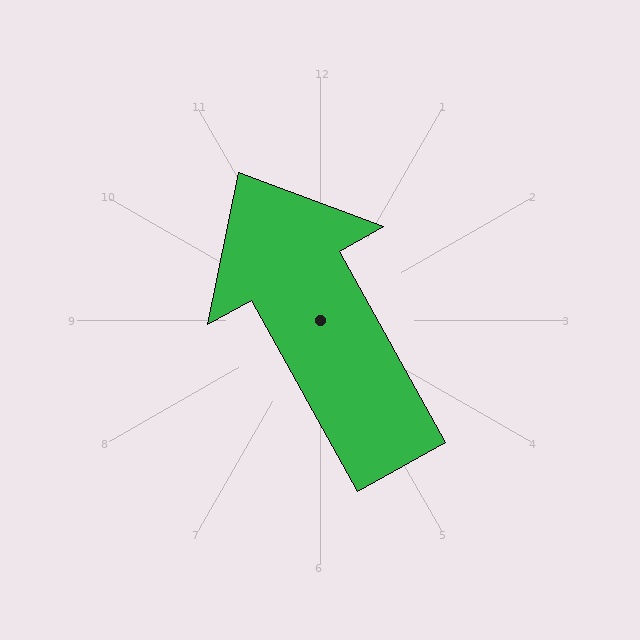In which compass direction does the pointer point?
Northwest.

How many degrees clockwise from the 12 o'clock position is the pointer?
Approximately 331 degrees.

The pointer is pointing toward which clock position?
Roughly 11 o'clock.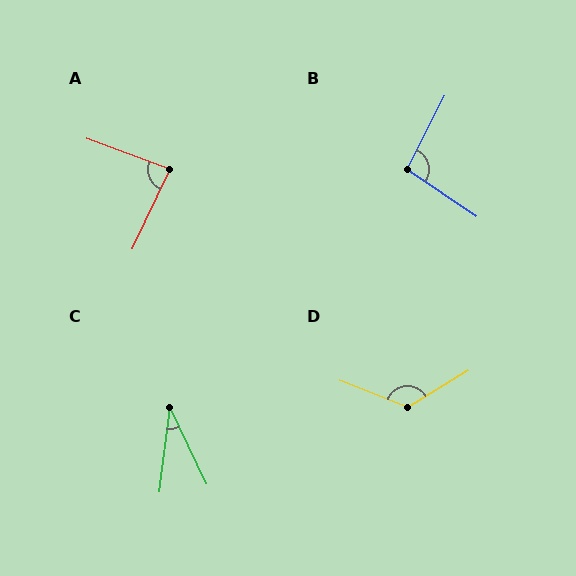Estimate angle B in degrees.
Approximately 97 degrees.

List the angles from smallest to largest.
C (33°), A (85°), B (97°), D (127°).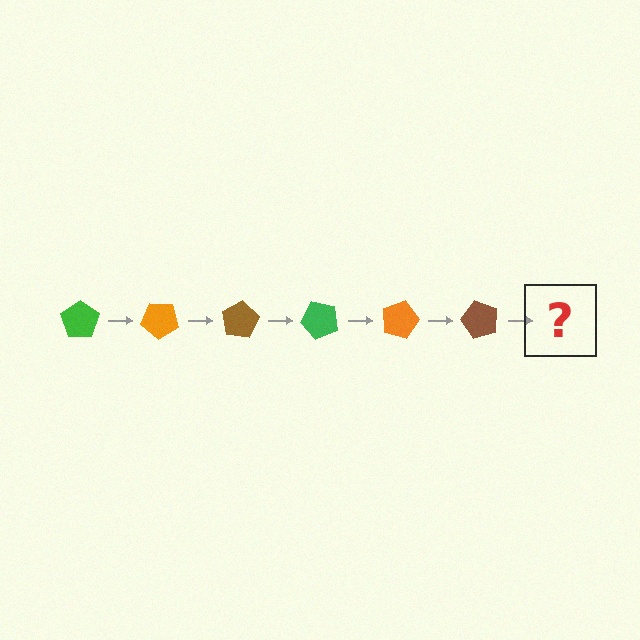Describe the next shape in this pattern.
It should be a green pentagon, rotated 240 degrees from the start.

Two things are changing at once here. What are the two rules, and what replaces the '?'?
The two rules are that it rotates 40 degrees each step and the color cycles through green, orange, and brown. The '?' should be a green pentagon, rotated 240 degrees from the start.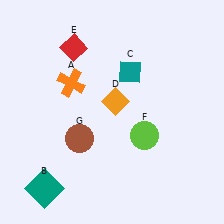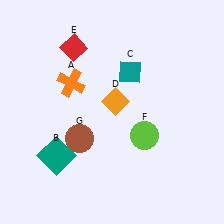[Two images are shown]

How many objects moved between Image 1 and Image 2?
1 object moved between the two images.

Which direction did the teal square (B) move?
The teal square (B) moved up.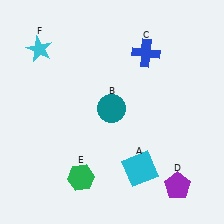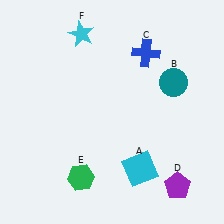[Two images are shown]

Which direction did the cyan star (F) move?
The cyan star (F) moved right.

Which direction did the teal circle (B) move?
The teal circle (B) moved right.